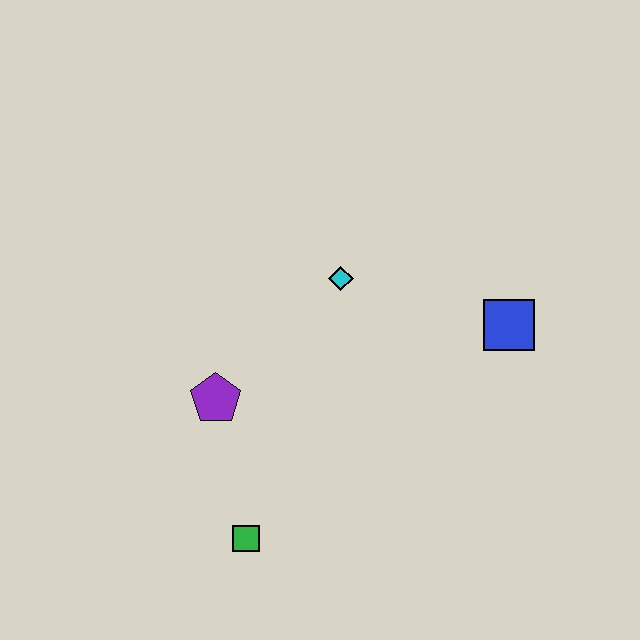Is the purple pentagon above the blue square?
No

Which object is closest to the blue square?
The cyan diamond is closest to the blue square.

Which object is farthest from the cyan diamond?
The green square is farthest from the cyan diamond.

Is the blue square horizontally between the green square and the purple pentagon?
No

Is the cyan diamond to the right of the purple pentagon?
Yes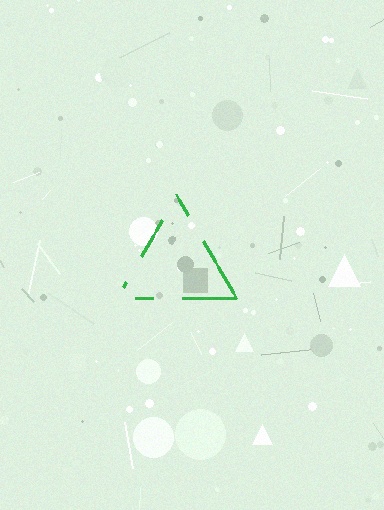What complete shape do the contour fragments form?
The contour fragments form a triangle.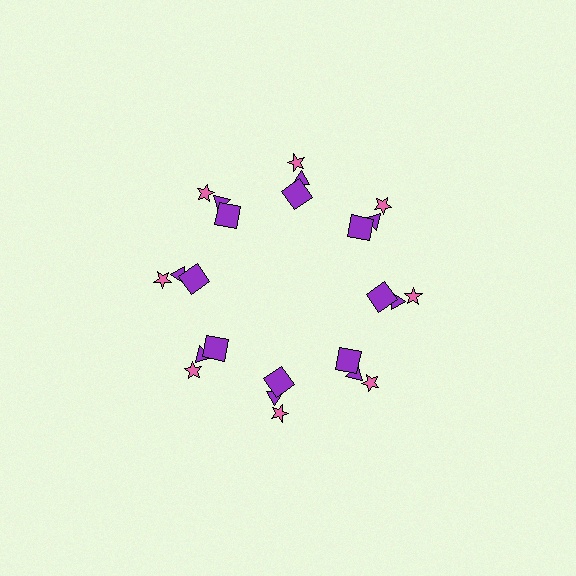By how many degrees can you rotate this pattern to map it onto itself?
The pattern maps onto itself every 45 degrees of rotation.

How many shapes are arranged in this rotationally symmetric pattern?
There are 24 shapes, arranged in 8 groups of 3.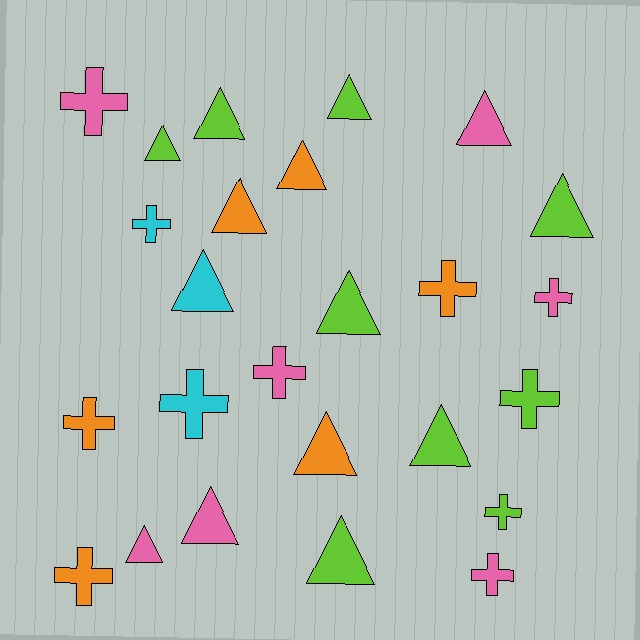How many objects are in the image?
There are 25 objects.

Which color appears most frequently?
Lime, with 9 objects.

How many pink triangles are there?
There are 3 pink triangles.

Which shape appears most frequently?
Triangle, with 14 objects.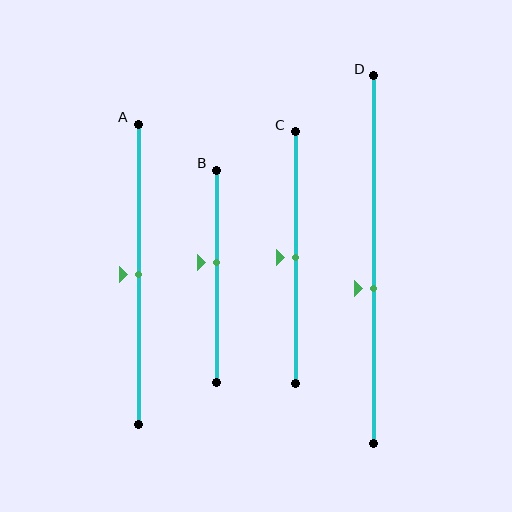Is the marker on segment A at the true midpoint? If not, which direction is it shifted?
Yes, the marker on segment A is at the true midpoint.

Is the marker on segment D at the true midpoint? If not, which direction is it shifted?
No, the marker on segment D is shifted downward by about 8% of the segment length.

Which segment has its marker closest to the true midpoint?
Segment A has its marker closest to the true midpoint.